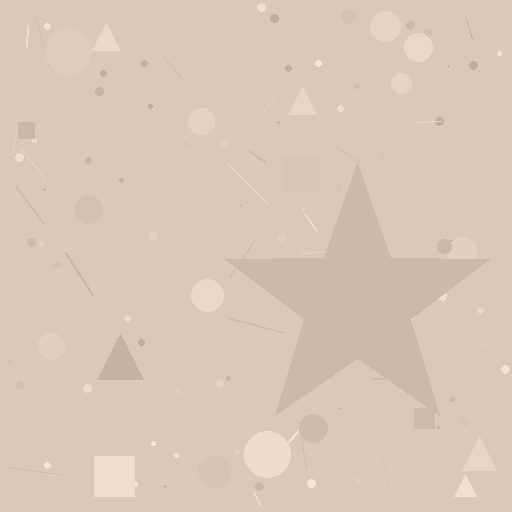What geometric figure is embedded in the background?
A star is embedded in the background.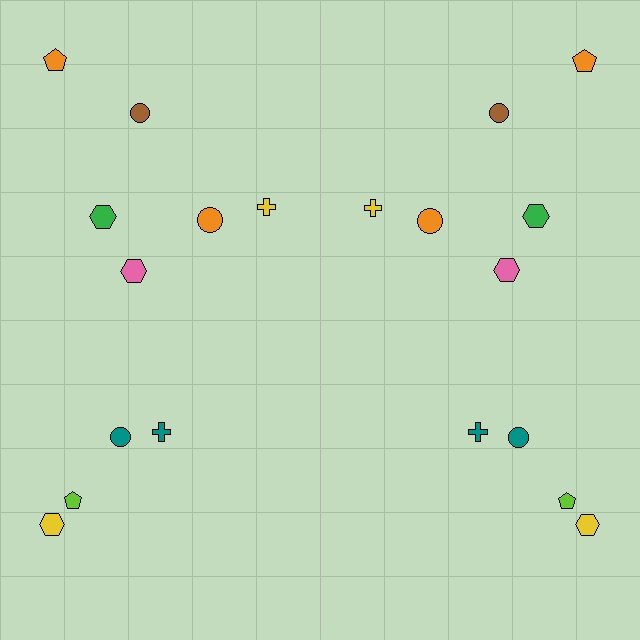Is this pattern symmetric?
Yes, this pattern has bilateral (reflection) symmetry.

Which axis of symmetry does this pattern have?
The pattern has a vertical axis of symmetry running through the center of the image.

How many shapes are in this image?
There are 20 shapes in this image.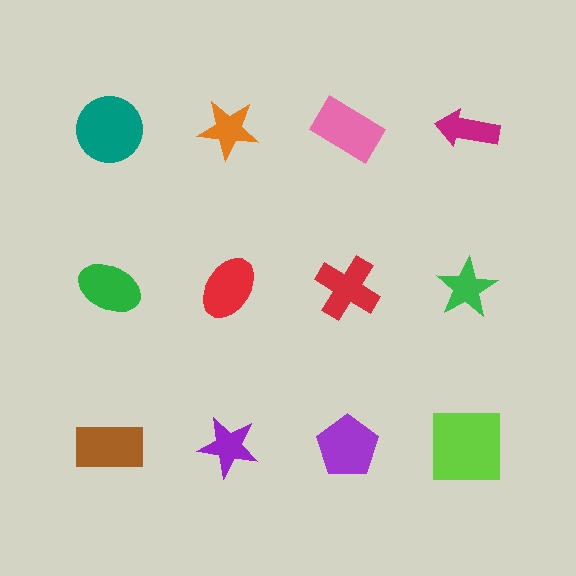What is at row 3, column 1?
A brown rectangle.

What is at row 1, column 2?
An orange star.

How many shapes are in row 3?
4 shapes.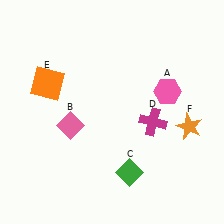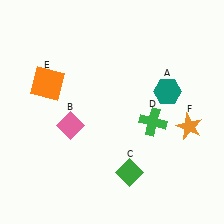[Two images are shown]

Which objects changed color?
A changed from pink to teal. D changed from magenta to green.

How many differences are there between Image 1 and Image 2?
There are 2 differences between the two images.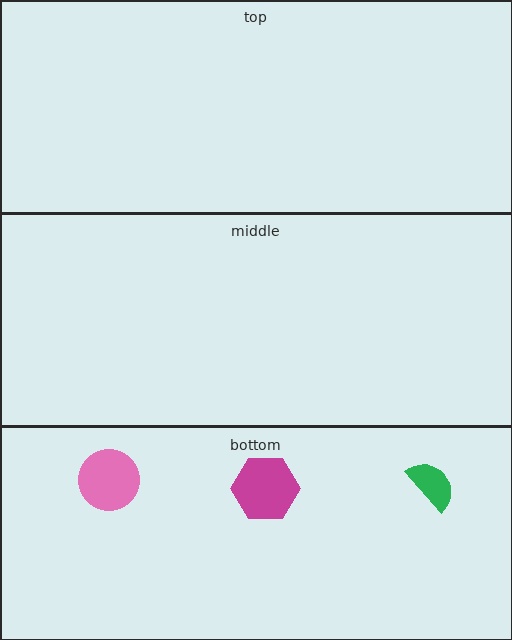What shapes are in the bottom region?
The pink circle, the magenta hexagon, the green semicircle.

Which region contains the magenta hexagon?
The bottom region.